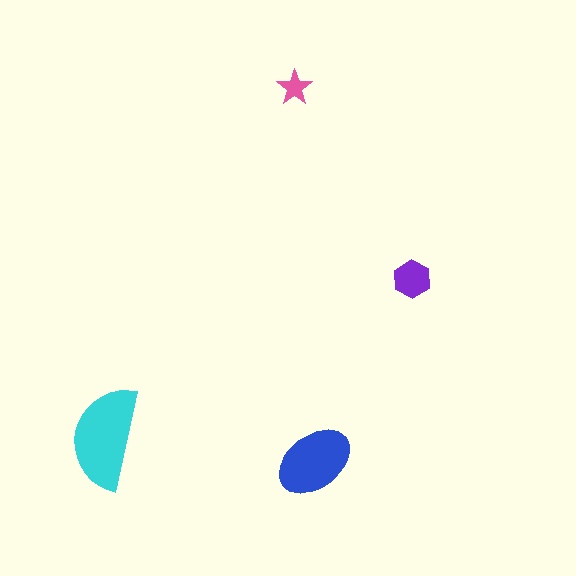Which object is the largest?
The cyan semicircle.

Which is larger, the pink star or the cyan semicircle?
The cyan semicircle.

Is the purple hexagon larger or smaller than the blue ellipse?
Smaller.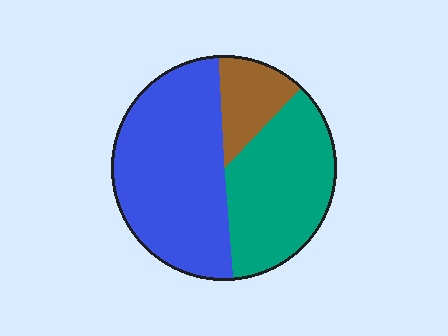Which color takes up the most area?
Blue, at roughly 50%.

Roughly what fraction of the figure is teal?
Teal takes up between a quarter and a half of the figure.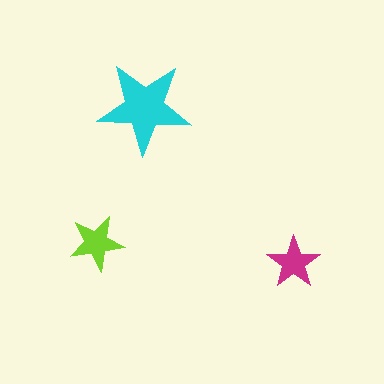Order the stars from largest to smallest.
the cyan one, the lime one, the magenta one.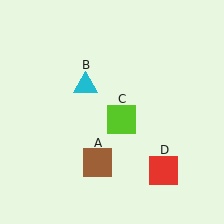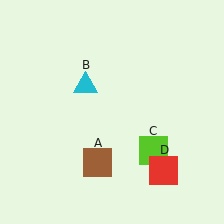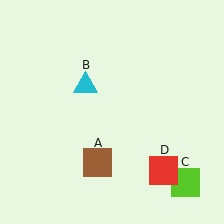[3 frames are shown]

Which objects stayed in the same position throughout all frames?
Brown square (object A) and cyan triangle (object B) and red square (object D) remained stationary.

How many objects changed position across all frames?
1 object changed position: lime square (object C).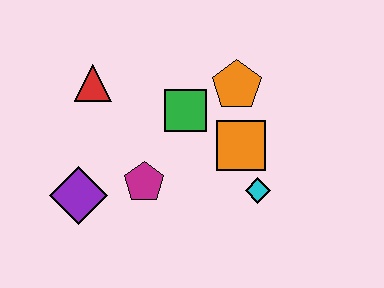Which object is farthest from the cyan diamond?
The red triangle is farthest from the cyan diamond.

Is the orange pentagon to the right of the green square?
Yes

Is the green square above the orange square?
Yes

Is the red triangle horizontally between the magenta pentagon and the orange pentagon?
No